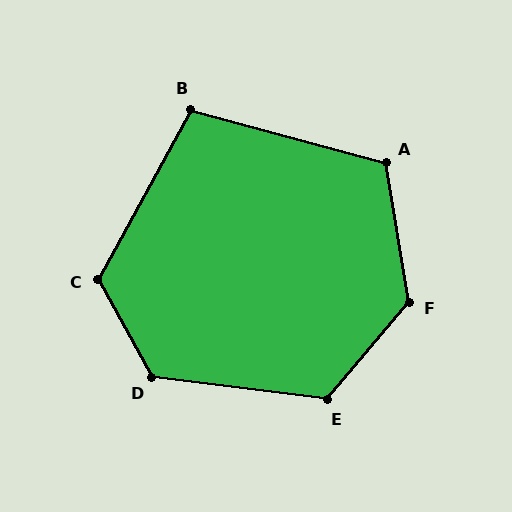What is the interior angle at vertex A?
Approximately 115 degrees (obtuse).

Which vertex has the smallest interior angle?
B, at approximately 104 degrees.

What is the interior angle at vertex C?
Approximately 122 degrees (obtuse).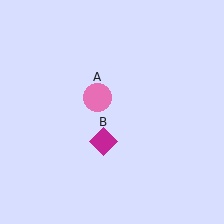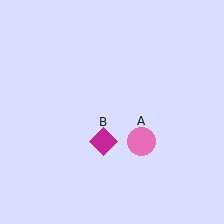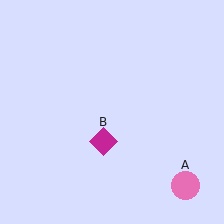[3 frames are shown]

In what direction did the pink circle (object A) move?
The pink circle (object A) moved down and to the right.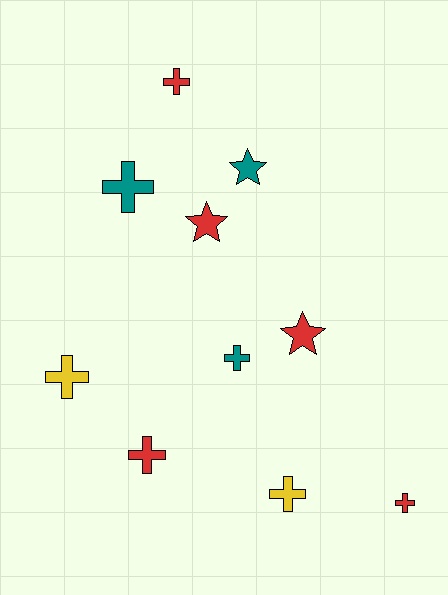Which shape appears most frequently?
Cross, with 7 objects.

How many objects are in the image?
There are 10 objects.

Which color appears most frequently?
Red, with 5 objects.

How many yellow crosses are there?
There are 2 yellow crosses.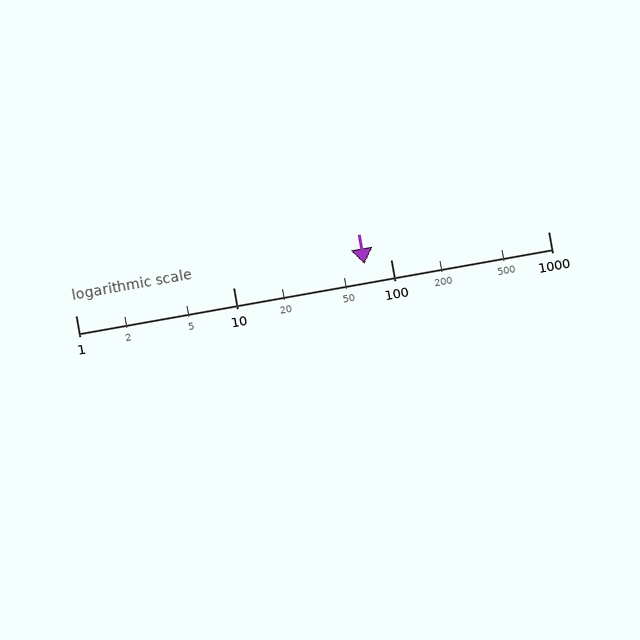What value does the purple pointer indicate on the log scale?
The pointer indicates approximately 68.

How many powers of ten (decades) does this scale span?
The scale spans 3 decades, from 1 to 1000.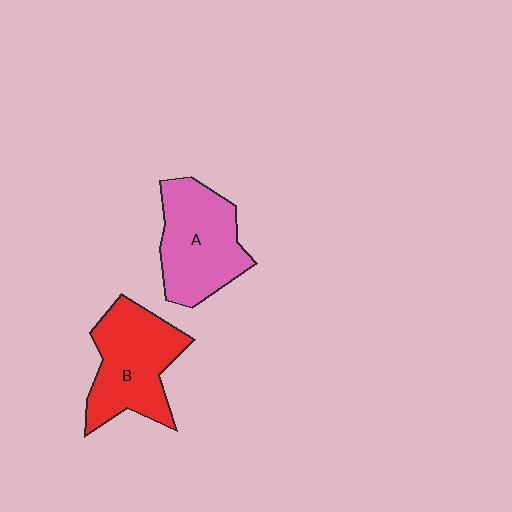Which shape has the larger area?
Shape B (red).